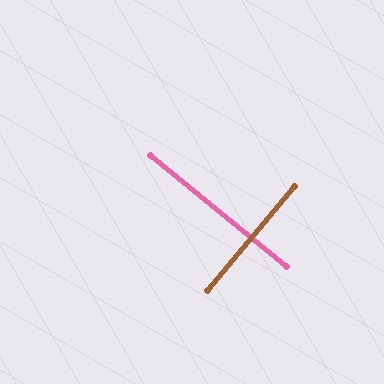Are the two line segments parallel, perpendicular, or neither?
Perpendicular — they meet at approximately 89°.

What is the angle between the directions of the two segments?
Approximately 89 degrees.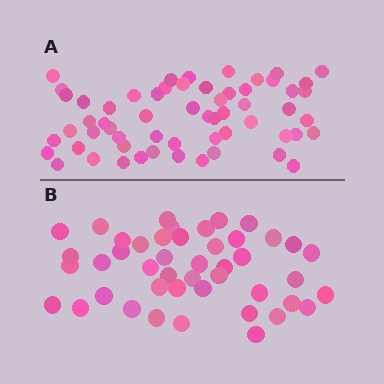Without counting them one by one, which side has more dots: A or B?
Region A (the top region) has more dots.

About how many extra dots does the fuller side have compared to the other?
Region A has approximately 15 more dots than region B.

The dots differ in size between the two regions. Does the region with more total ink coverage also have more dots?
No. Region B has more total ink coverage because its dots are larger, but region A actually contains more individual dots. Total area can be misleading — the number of items is what matters here.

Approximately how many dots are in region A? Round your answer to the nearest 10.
About 60 dots. (The exact count is 59, which rounds to 60.)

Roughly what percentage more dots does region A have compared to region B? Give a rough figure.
About 30% more.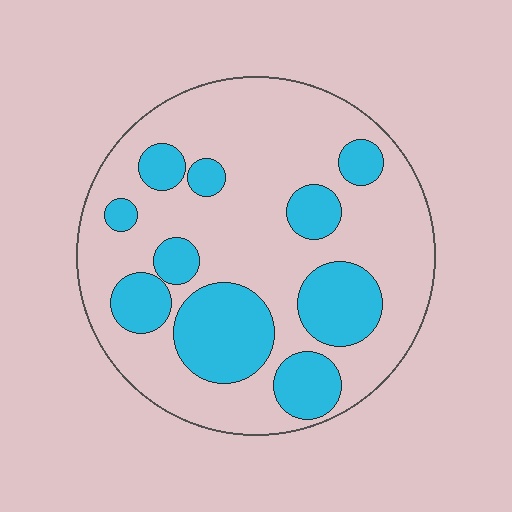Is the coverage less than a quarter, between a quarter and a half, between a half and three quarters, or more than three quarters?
Between a quarter and a half.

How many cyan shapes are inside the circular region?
10.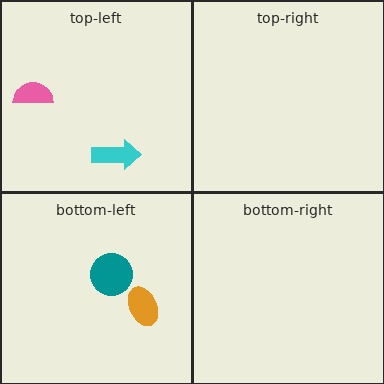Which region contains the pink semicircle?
The top-left region.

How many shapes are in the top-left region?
2.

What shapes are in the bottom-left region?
The orange ellipse, the teal circle.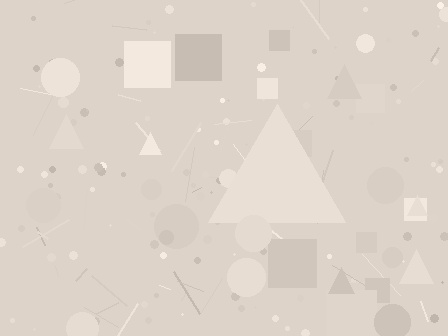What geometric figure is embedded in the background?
A triangle is embedded in the background.